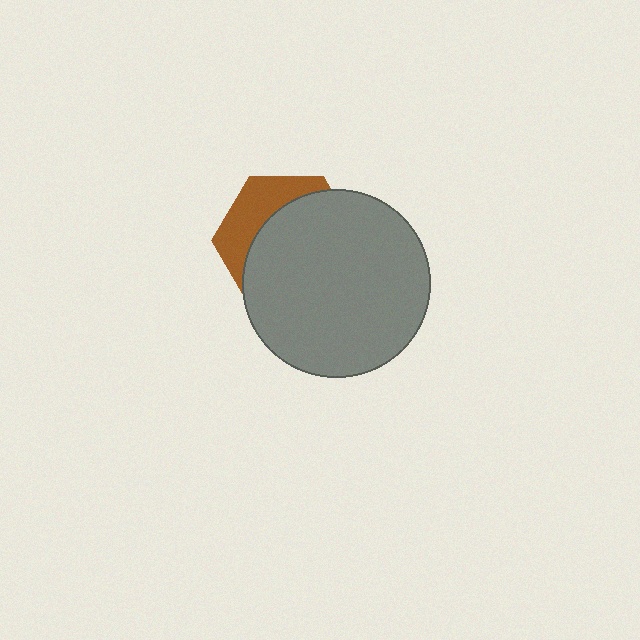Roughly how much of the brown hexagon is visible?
A small part of it is visible (roughly 32%).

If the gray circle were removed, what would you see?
You would see the complete brown hexagon.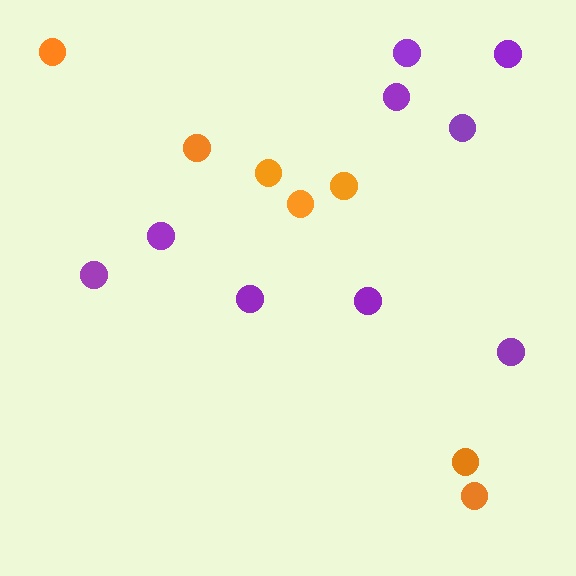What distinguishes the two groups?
There are 2 groups: one group of purple circles (9) and one group of orange circles (7).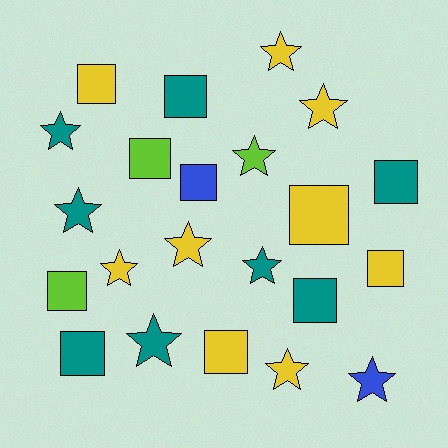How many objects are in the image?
There are 22 objects.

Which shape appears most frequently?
Star, with 11 objects.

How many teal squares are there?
There are 4 teal squares.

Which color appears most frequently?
Yellow, with 9 objects.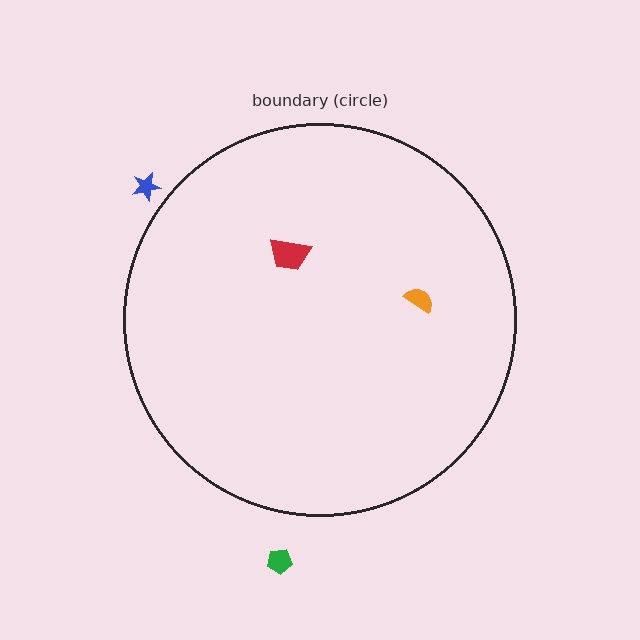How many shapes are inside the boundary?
2 inside, 2 outside.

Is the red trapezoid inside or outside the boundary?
Inside.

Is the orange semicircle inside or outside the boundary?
Inside.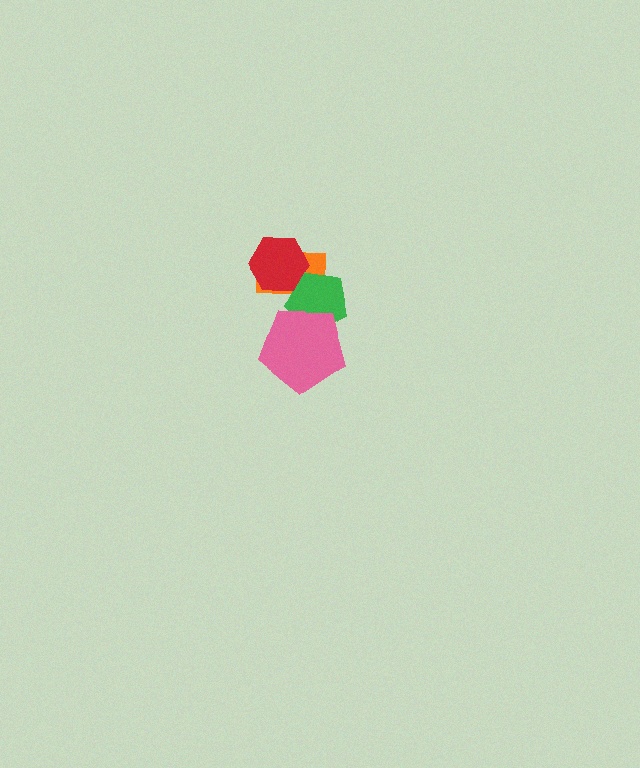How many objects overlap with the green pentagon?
3 objects overlap with the green pentagon.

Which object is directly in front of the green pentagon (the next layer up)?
The red hexagon is directly in front of the green pentagon.